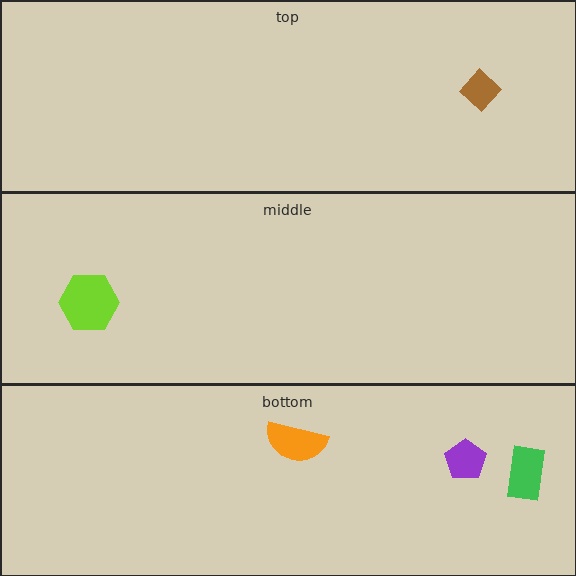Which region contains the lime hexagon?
The middle region.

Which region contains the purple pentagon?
The bottom region.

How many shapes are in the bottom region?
3.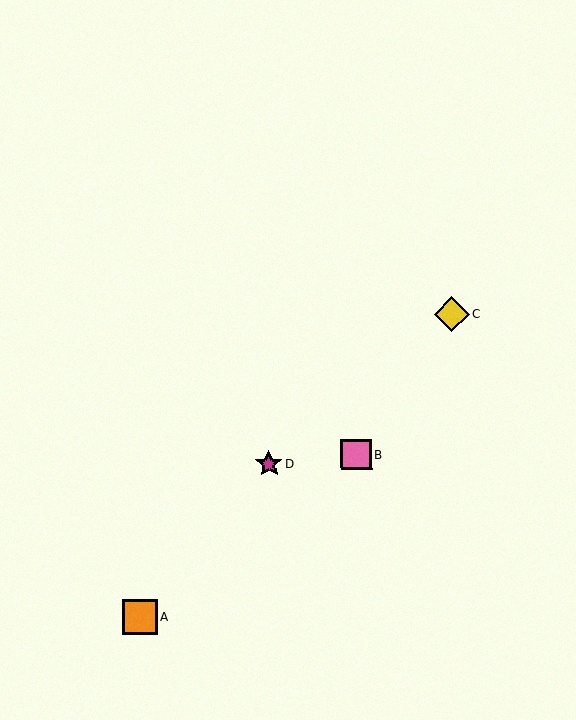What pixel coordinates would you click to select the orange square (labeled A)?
Click at (140, 617) to select the orange square A.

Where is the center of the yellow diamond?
The center of the yellow diamond is at (451, 314).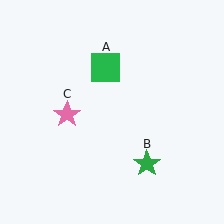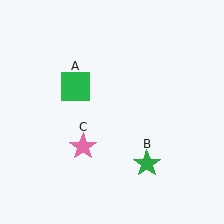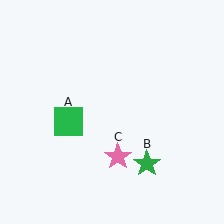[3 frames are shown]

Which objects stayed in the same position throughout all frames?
Green star (object B) remained stationary.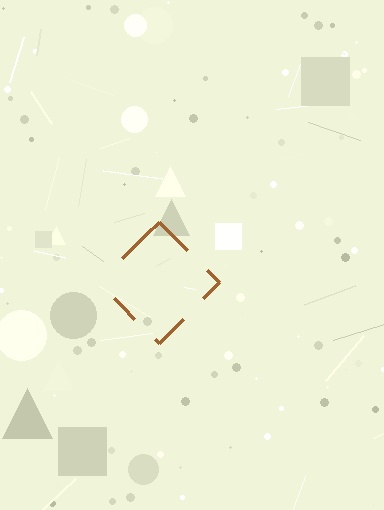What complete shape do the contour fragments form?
The contour fragments form a diamond.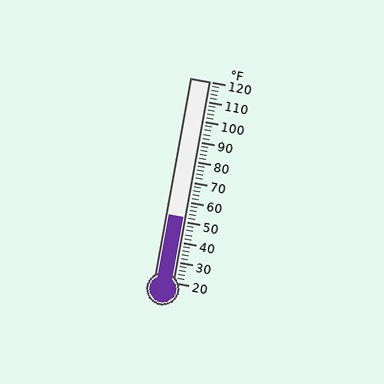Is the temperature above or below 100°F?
The temperature is below 100°F.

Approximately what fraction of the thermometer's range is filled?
The thermometer is filled to approximately 30% of its range.